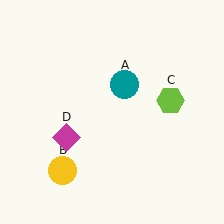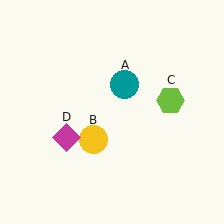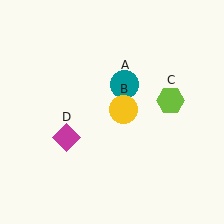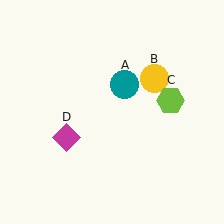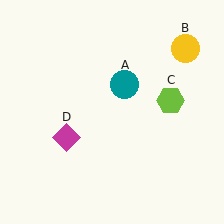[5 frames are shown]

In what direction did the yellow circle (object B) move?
The yellow circle (object B) moved up and to the right.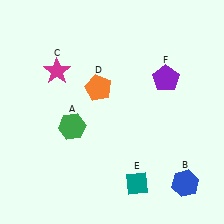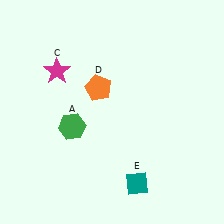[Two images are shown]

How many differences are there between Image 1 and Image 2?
There are 2 differences between the two images.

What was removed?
The blue hexagon (B), the purple pentagon (F) were removed in Image 2.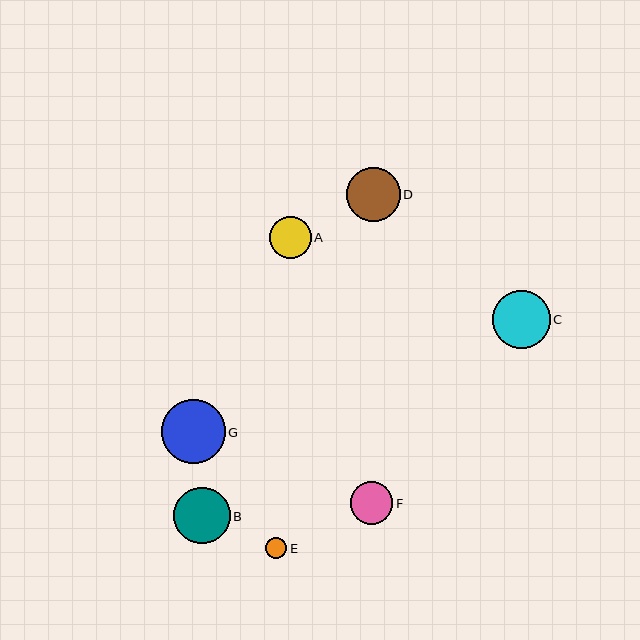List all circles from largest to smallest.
From largest to smallest: G, C, B, D, F, A, E.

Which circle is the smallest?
Circle E is the smallest with a size of approximately 21 pixels.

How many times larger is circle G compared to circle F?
Circle G is approximately 1.5 times the size of circle F.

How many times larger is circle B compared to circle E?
Circle B is approximately 2.7 times the size of circle E.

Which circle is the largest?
Circle G is the largest with a size of approximately 64 pixels.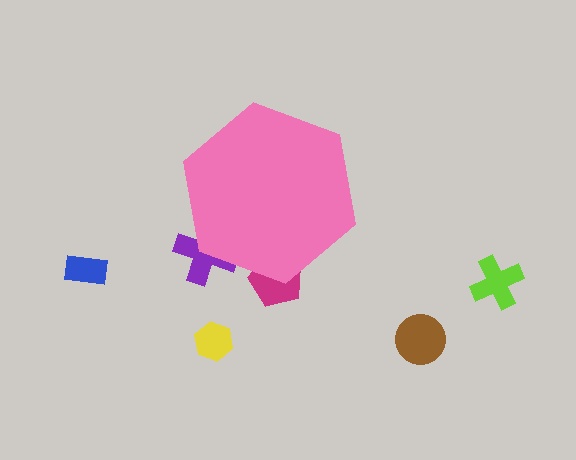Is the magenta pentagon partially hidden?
Yes, the magenta pentagon is partially hidden behind the pink hexagon.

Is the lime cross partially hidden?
No, the lime cross is fully visible.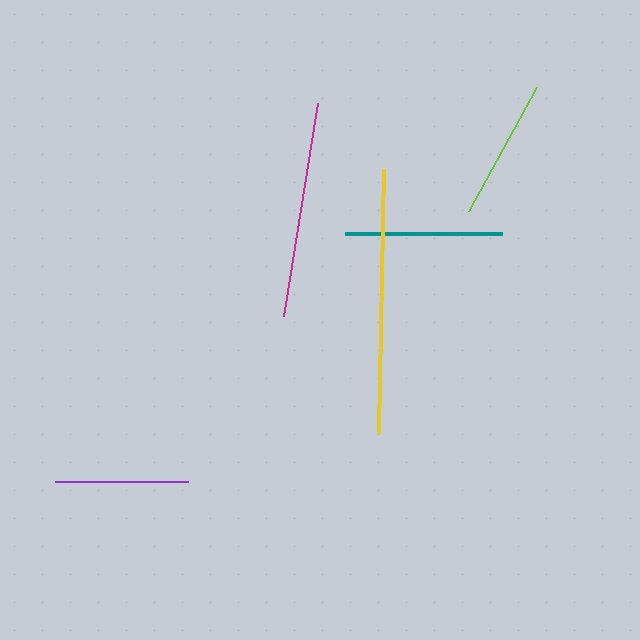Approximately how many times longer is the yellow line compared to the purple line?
The yellow line is approximately 2.0 times the length of the purple line.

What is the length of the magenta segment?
The magenta segment is approximately 216 pixels long.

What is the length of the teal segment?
The teal segment is approximately 157 pixels long.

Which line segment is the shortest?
The purple line is the shortest at approximately 133 pixels.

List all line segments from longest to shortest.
From longest to shortest: yellow, magenta, teal, lime, purple.